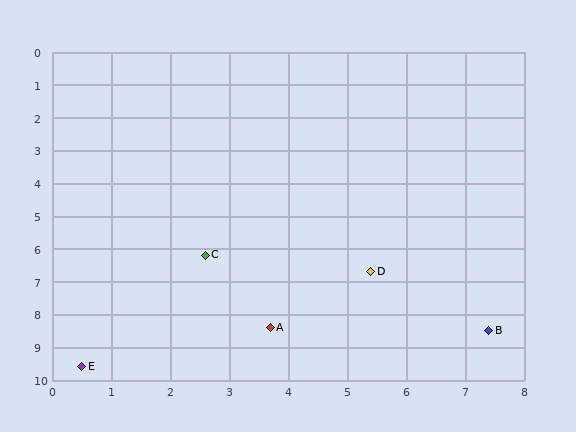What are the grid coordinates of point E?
Point E is at approximately (0.5, 9.6).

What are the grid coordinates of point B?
Point B is at approximately (7.4, 8.5).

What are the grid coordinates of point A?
Point A is at approximately (3.7, 8.4).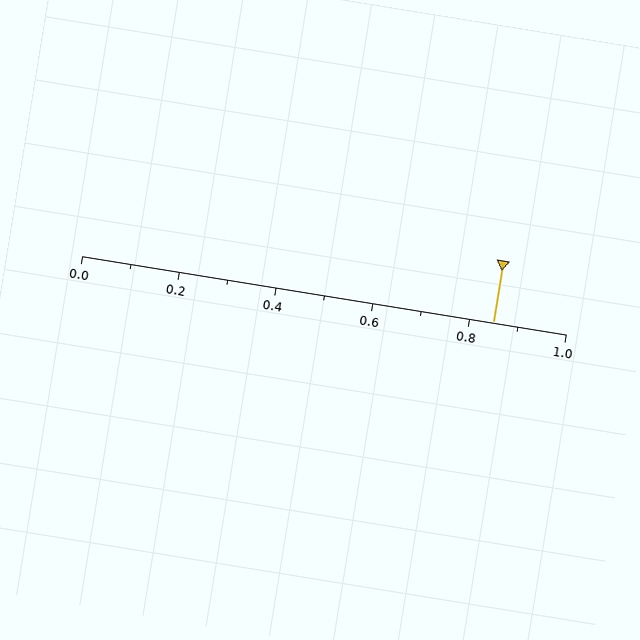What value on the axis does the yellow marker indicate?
The marker indicates approximately 0.85.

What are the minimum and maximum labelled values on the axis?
The axis runs from 0.0 to 1.0.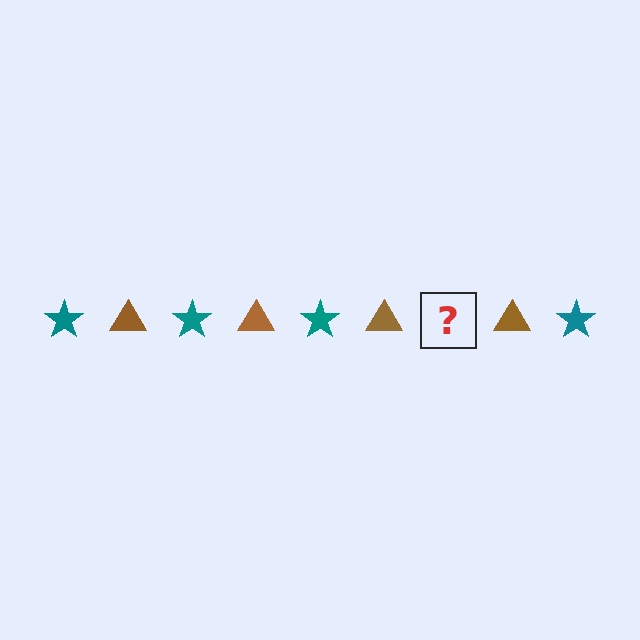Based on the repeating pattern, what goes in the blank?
The blank should be a teal star.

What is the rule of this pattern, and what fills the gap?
The rule is that the pattern alternates between teal star and brown triangle. The gap should be filled with a teal star.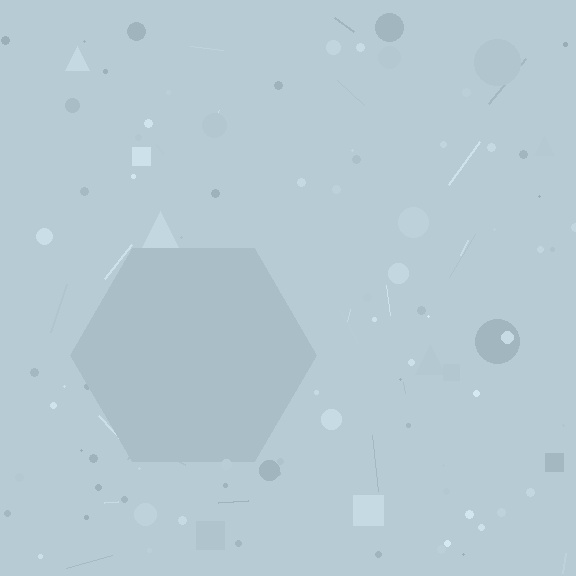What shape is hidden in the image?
A hexagon is hidden in the image.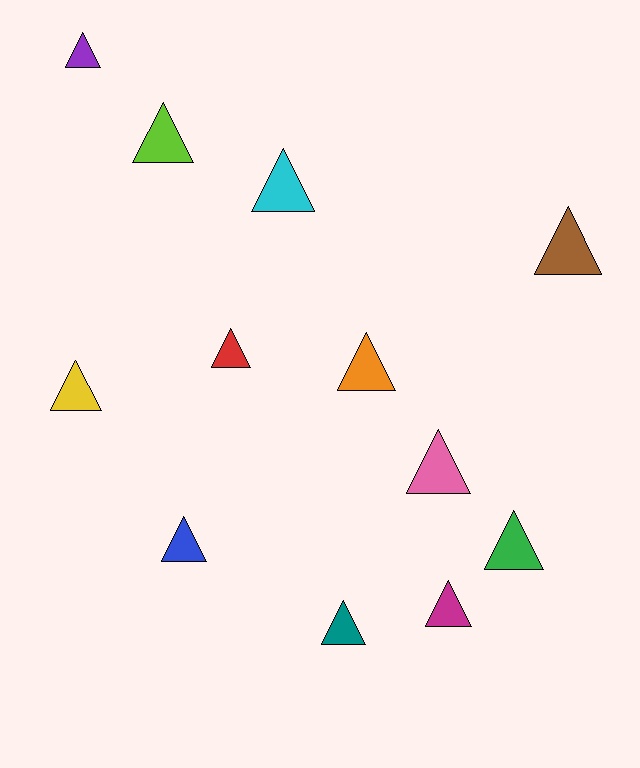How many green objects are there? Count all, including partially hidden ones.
There is 1 green object.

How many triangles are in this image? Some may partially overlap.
There are 12 triangles.